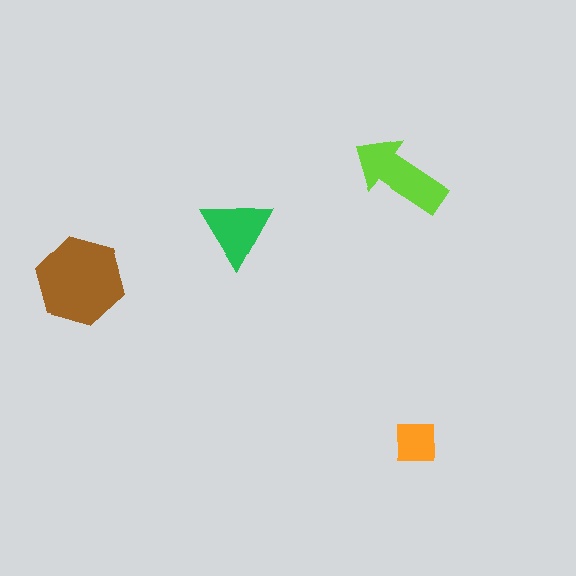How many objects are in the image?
There are 4 objects in the image.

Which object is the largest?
The brown hexagon.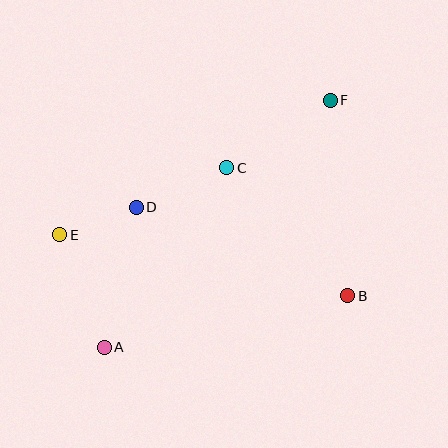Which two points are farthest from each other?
Points A and F are farthest from each other.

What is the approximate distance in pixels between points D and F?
The distance between D and F is approximately 222 pixels.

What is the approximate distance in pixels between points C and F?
The distance between C and F is approximately 124 pixels.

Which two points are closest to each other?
Points D and E are closest to each other.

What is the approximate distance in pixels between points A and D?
The distance between A and D is approximately 144 pixels.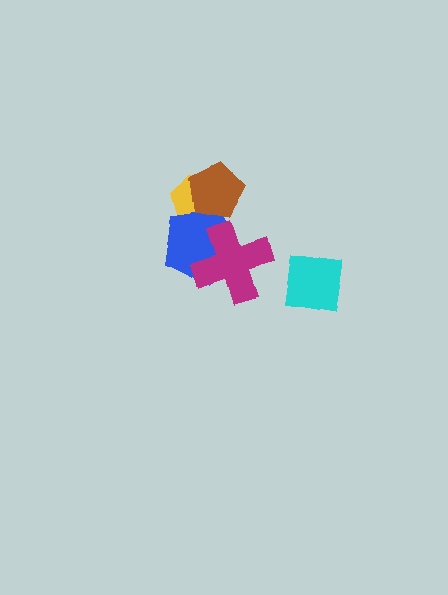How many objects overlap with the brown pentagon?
2 objects overlap with the brown pentagon.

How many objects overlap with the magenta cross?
1 object overlaps with the magenta cross.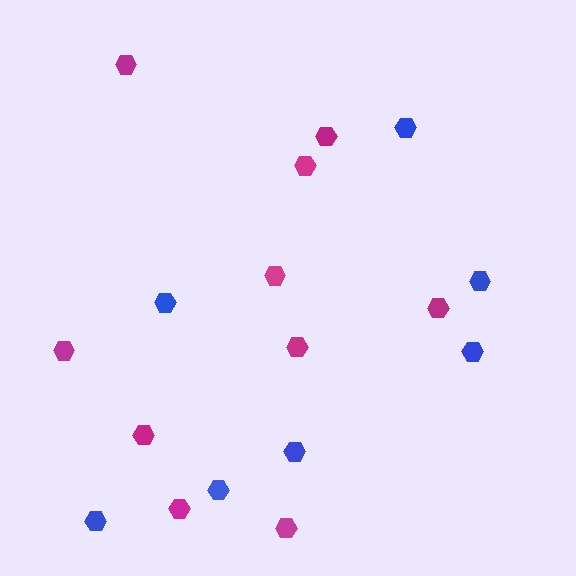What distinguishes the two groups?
There are 2 groups: one group of magenta hexagons (10) and one group of blue hexagons (7).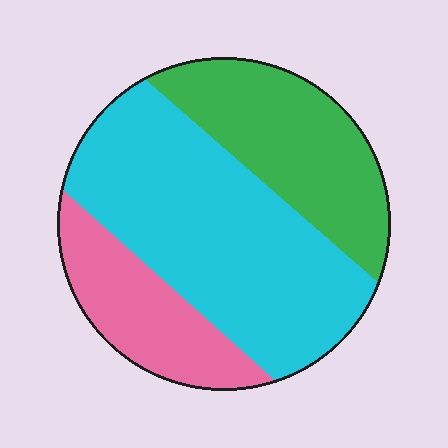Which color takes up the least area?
Pink, at roughly 20%.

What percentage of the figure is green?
Green covers about 30% of the figure.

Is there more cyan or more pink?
Cyan.